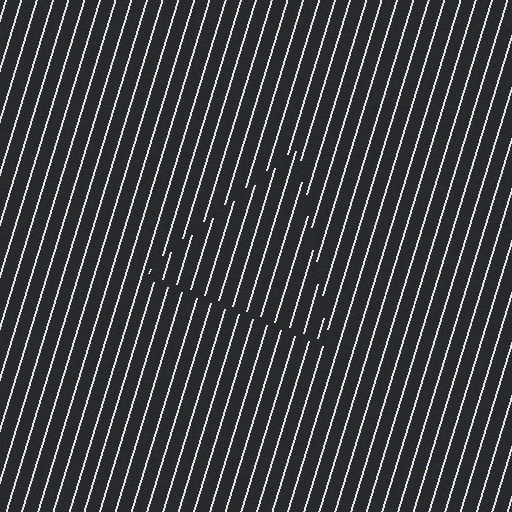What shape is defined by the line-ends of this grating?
An illusory triangle. The interior of the shape contains the same grating, shifted by half a period — the contour is defined by the phase discontinuity where line-ends from the inner and outer gratings abut.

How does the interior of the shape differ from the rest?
The interior of the shape contains the same grating, shifted by half a period — the contour is defined by the phase discontinuity where line-ends from the inner and outer gratings abut.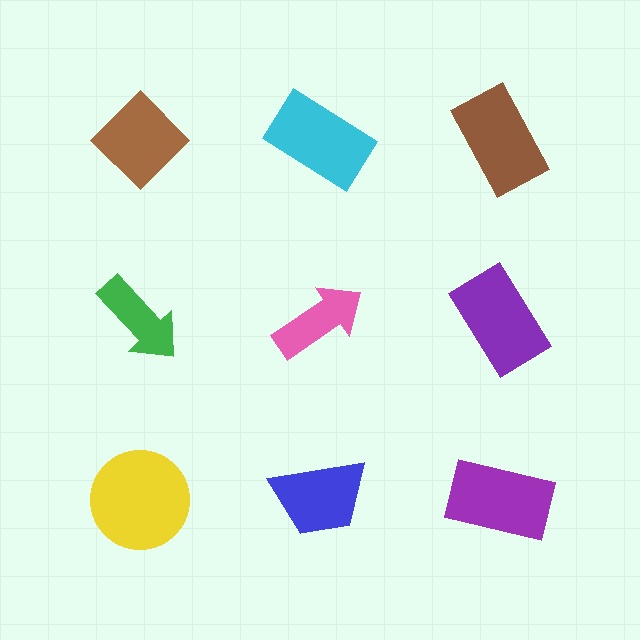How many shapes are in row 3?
3 shapes.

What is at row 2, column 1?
A green arrow.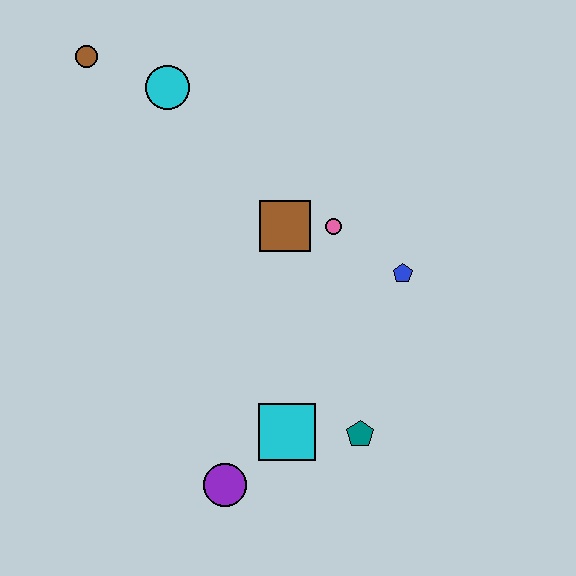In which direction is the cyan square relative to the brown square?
The cyan square is below the brown square.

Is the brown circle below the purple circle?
No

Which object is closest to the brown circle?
The cyan circle is closest to the brown circle.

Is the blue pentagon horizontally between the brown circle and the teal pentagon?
No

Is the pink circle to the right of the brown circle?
Yes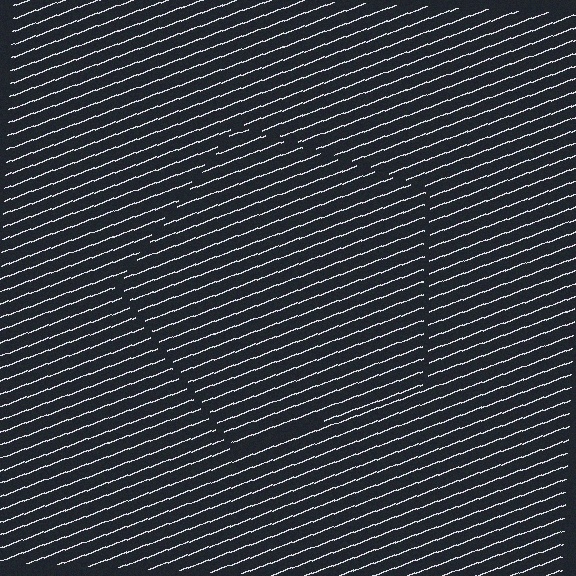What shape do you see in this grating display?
An illusory pentagon. The interior of the shape contains the same grating, shifted by half a period — the contour is defined by the phase discontinuity where line-ends from the inner and outer gratings abut.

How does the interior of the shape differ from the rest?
The interior of the shape contains the same grating, shifted by half a period — the contour is defined by the phase discontinuity where line-ends from the inner and outer gratings abut.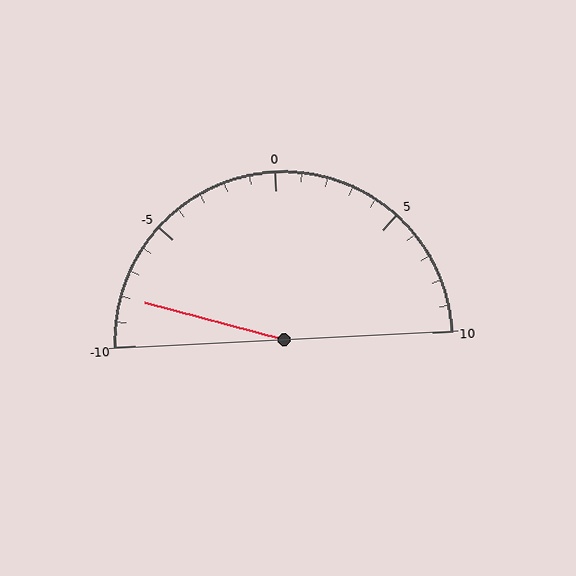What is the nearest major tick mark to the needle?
The nearest major tick mark is -10.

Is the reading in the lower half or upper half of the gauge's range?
The reading is in the lower half of the range (-10 to 10).